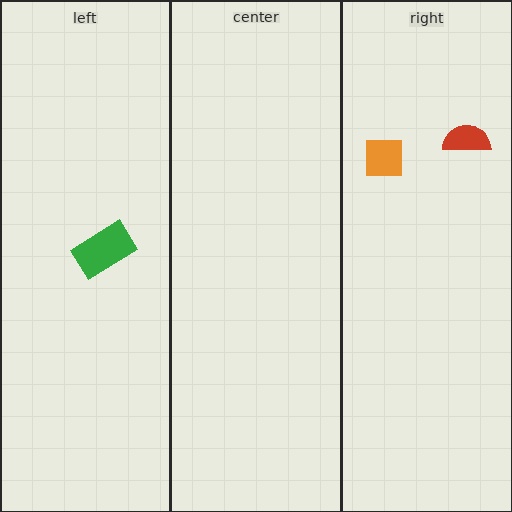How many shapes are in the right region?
2.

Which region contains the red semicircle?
The right region.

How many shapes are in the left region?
1.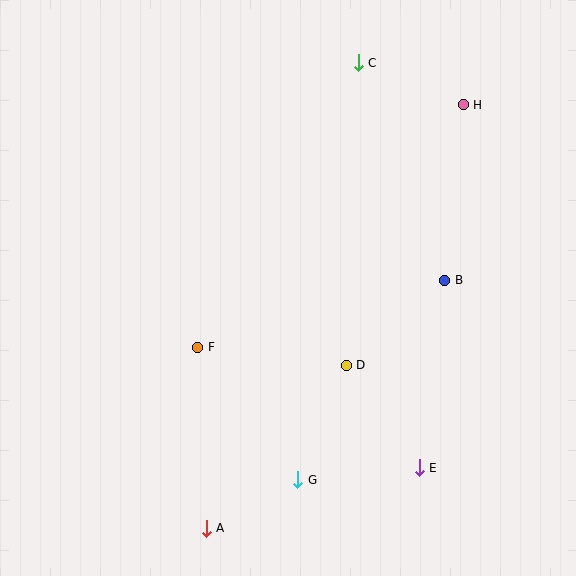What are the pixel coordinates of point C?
Point C is at (358, 63).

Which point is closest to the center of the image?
Point D at (346, 365) is closest to the center.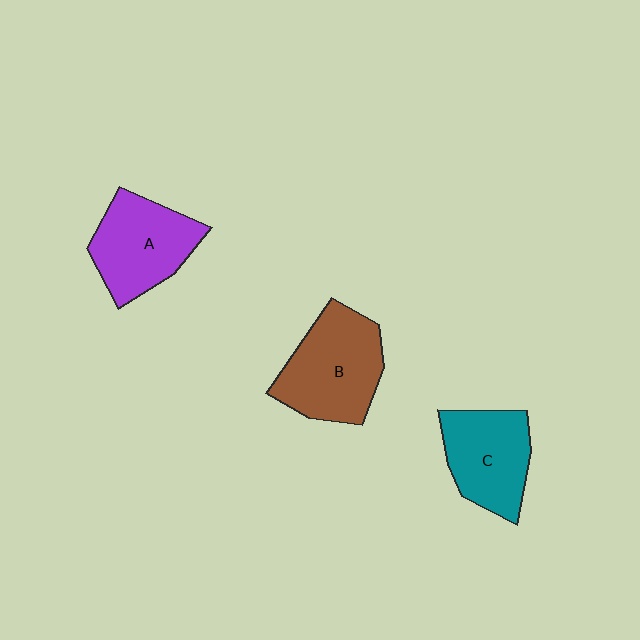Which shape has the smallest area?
Shape C (teal).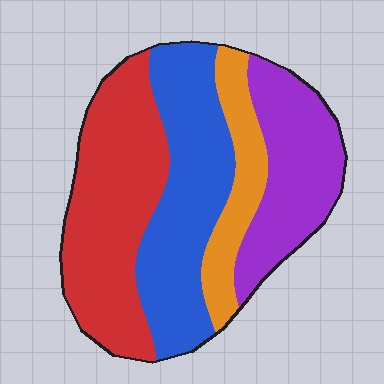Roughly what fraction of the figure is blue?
Blue takes up about one third (1/3) of the figure.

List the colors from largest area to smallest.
From largest to smallest: red, blue, purple, orange.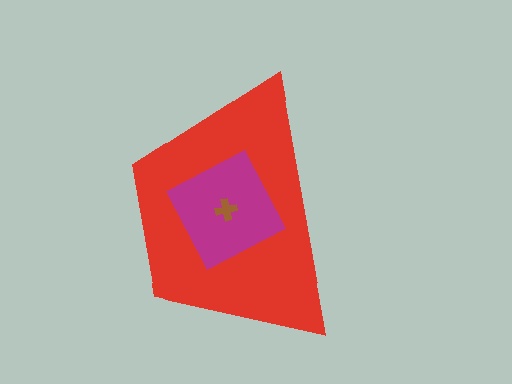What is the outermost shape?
The red trapezoid.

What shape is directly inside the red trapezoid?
The magenta square.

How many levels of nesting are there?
3.